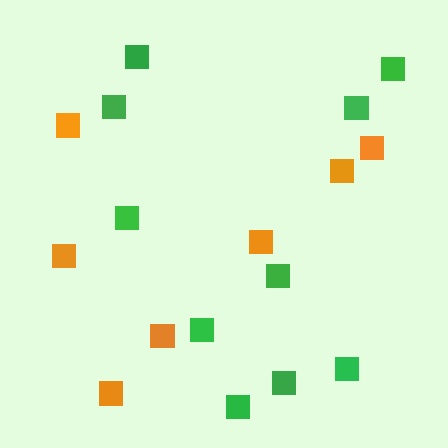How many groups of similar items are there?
There are 2 groups: one group of orange squares (7) and one group of green squares (10).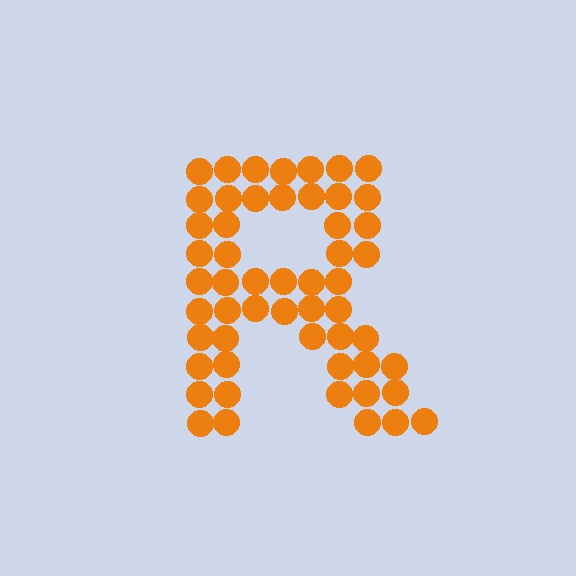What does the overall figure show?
The overall figure shows the letter R.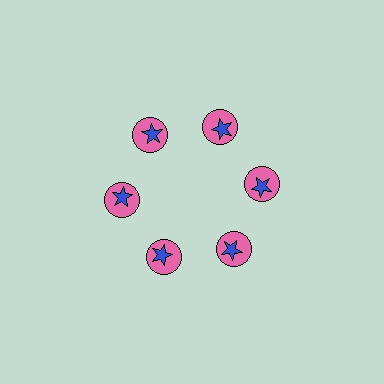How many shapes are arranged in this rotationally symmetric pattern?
There are 12 shapes, arranged in 6 groups of 2.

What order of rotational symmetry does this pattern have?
This pattern has 6-fold rotational symmetry.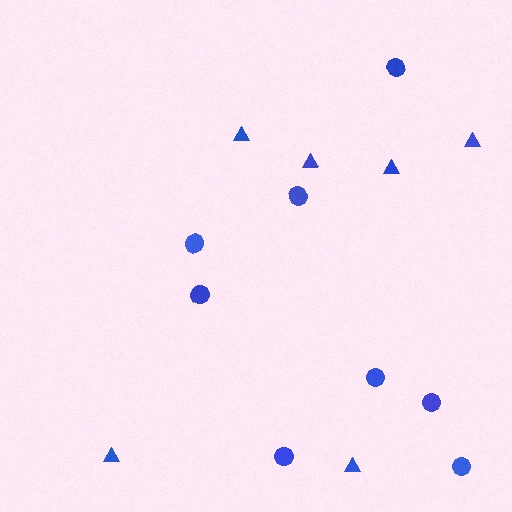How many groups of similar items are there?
There are 2 groups: one group of circles (8) and one group of triangles (6).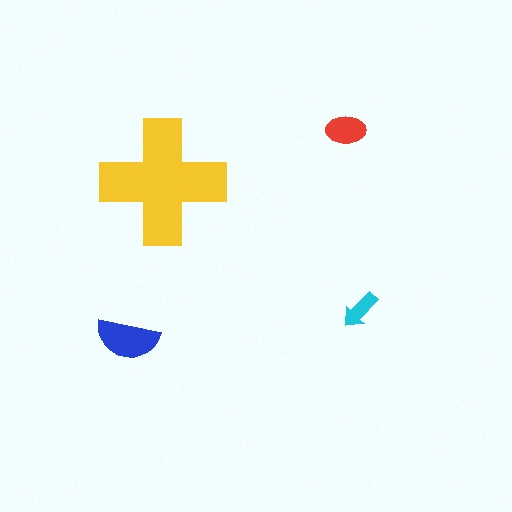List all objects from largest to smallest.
The yellow cross, the blue semicircle, the red ellipse, the cyan arrow.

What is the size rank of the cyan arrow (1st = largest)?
4th.